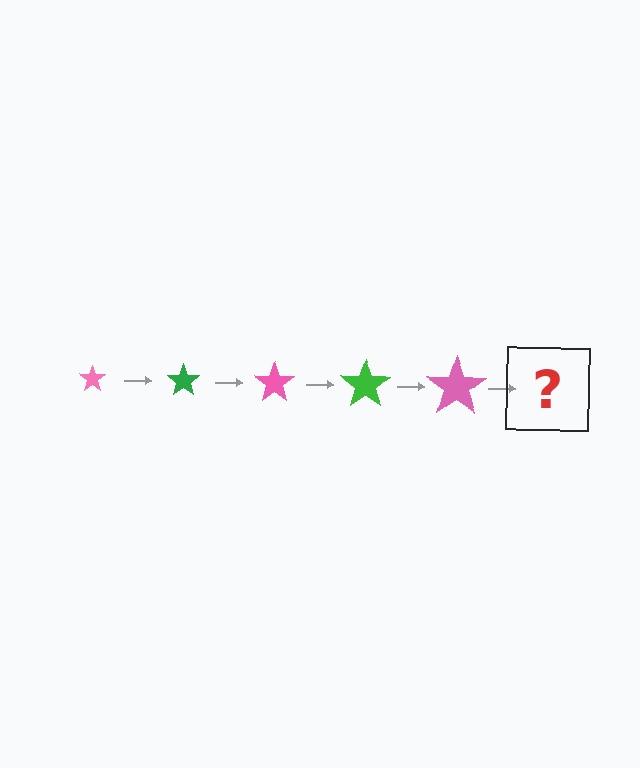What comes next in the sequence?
The next element should be a green star, larger than the previous one.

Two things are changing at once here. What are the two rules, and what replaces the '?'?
The two rules are that the star grows larger each step and the color cycles through pink and green. The '?' should be a green star, larger than the previous one.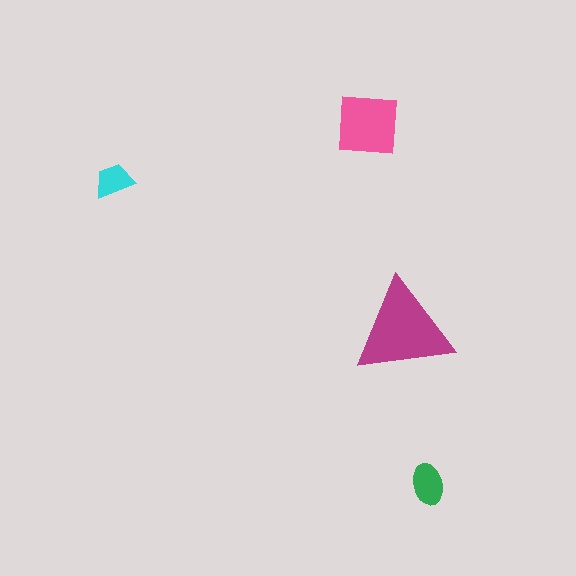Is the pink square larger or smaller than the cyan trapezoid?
Larger.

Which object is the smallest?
The cyan trapezoid.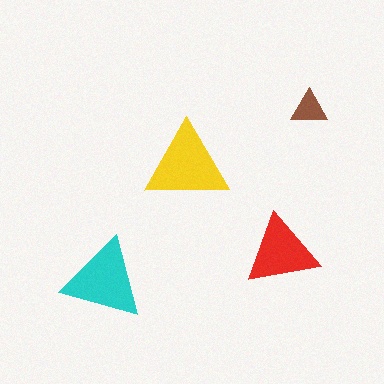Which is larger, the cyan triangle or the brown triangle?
The cyan one.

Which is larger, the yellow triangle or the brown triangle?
The yellow one.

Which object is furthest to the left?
The cyan triangle is leftmost.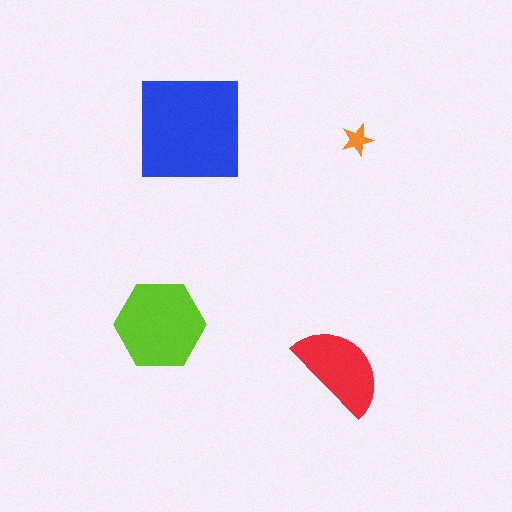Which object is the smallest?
The orange star.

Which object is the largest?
The blue square.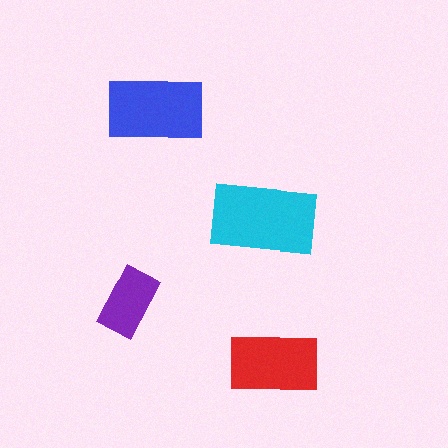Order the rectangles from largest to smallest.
the cyan one, the blue one, the red one, the purple one.